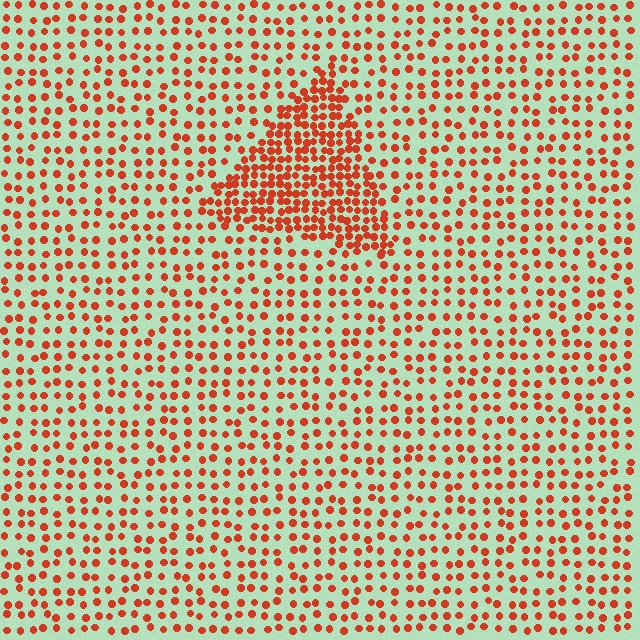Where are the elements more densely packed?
The elements are more densely packed inside the triangle boundary.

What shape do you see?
I see a triangle.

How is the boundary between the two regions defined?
The boundary is defined by a change in element density (approximately 2.3x ratio). All elements are the same color, size, and shape.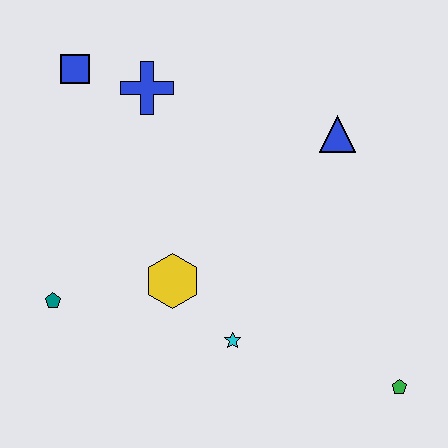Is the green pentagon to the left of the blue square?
No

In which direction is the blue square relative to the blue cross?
The blue square is to the left of the blue cross.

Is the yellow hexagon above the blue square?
No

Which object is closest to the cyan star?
The yellow hexagon is closest to the cyan star.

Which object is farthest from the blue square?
The green pentagon is farthest from the blue square.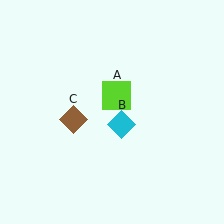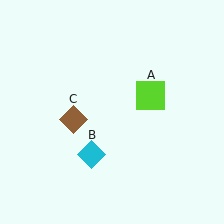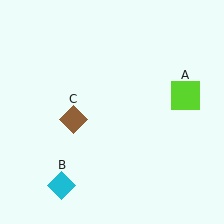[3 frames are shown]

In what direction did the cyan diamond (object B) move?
The cyan diamond (object B) moved down and to the left.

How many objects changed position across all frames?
2 objects changed position: lime square (object A), cyan diamond (object B).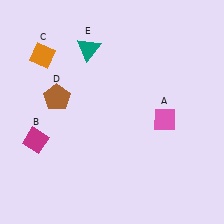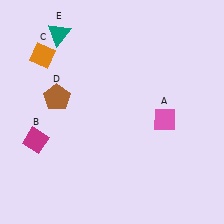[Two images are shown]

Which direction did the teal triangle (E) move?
The teal triangle (E) moved left.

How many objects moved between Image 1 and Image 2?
1 object moved between the two images.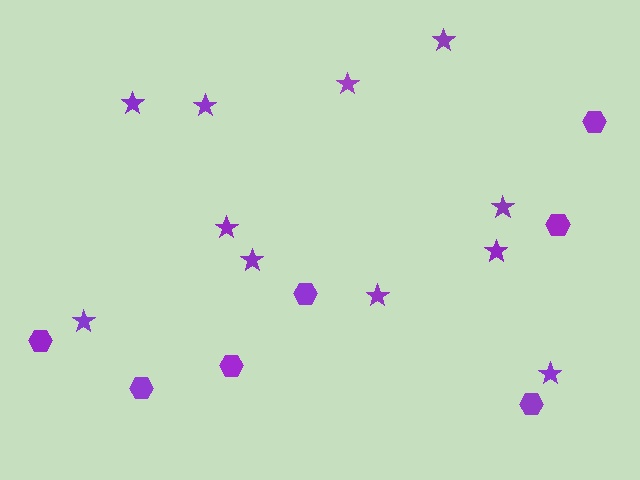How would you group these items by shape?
There are 2 groups: one group of stars (11) and one group of hexagons (7).